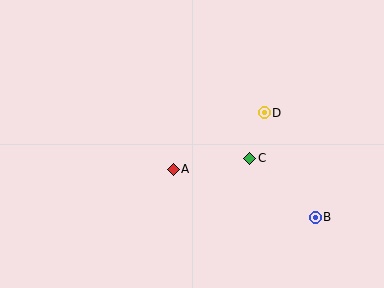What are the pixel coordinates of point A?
Point A is at (173, 169).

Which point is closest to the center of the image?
Point A at (173, 169) is closest to the center.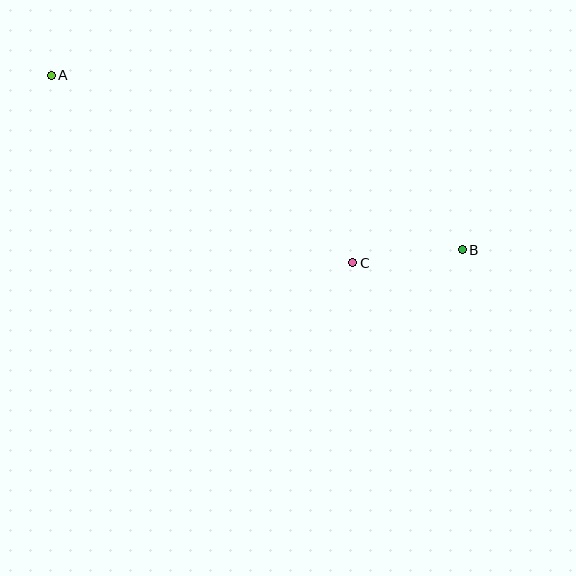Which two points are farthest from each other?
Points A and B are farthest from each other.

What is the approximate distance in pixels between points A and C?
The distance between A and C is approximately 355 pixels.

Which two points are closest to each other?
Points B and C are closest to each other.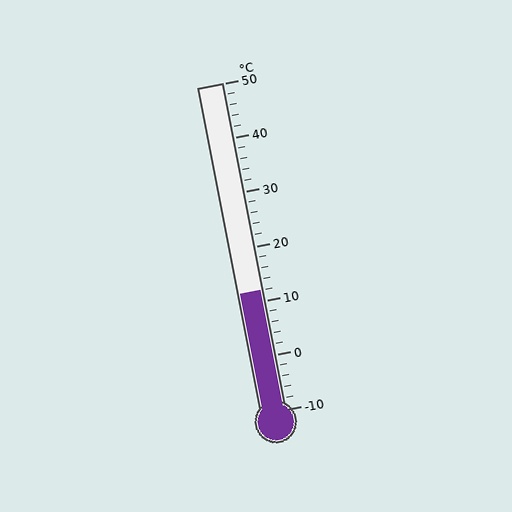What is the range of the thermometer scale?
The thermometer scale ranges from -10°C to 50°C.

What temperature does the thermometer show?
The thermometer shows approximately 12°C.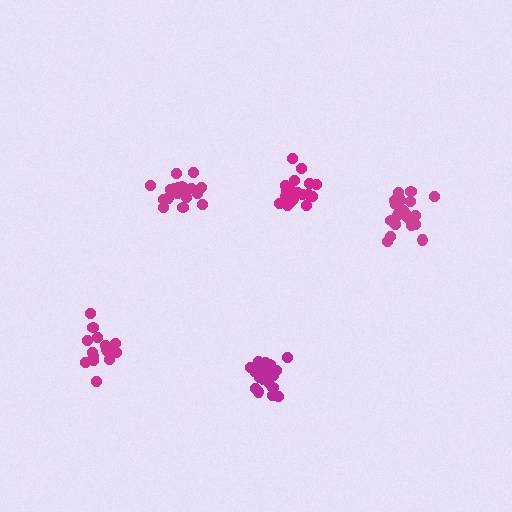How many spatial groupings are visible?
There are 5 spatial groupings.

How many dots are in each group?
Group 1: 20 dots, Group 2: 20 dots, Group 3: 20 dots, Group 4: 15 dots, Group 5: 19 dots (94 total).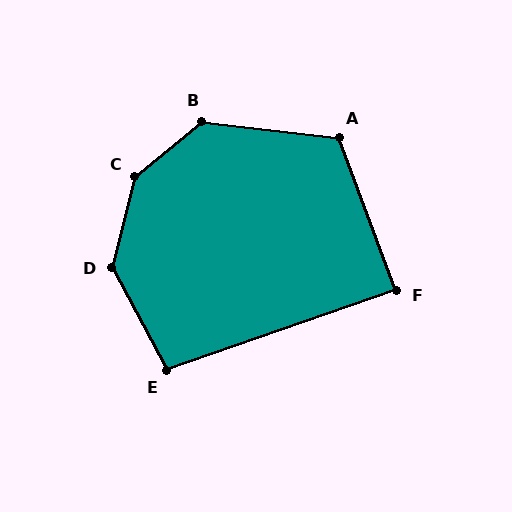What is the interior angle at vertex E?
Approximately 99 degrees (obtuse).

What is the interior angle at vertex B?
Approximately 134 degrees (obtuse).